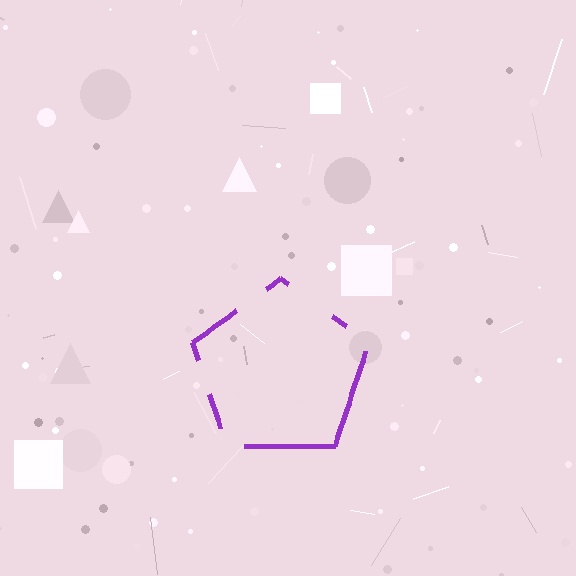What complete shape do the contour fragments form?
The contour fragments form a pentagon.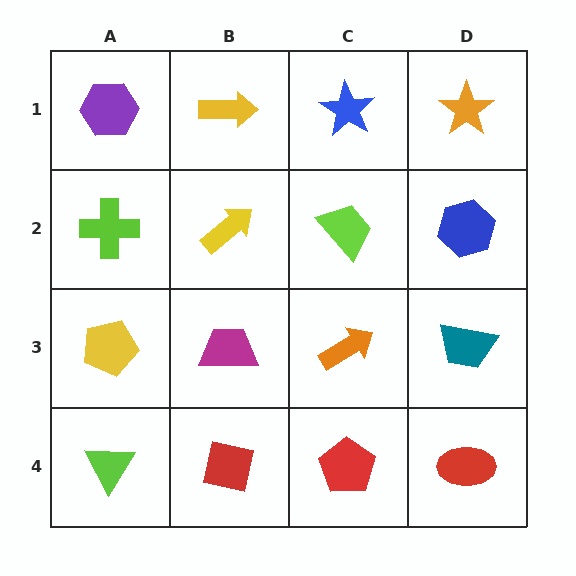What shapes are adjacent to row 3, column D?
A blue hexagon (row 2, column D), a red ellipse (row 4, column D), an orange arrow (row 3, column C).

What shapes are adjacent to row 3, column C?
A lime trapezoid (row 2, column C), a red pentagon (row 4, column C), a magenta trapezoid (row 3, column B), a teal trapezoid (row 3, column D).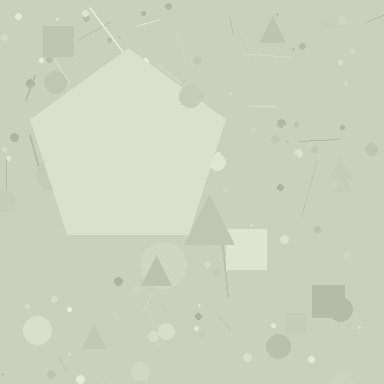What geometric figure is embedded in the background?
A pentagon is embedded in the background.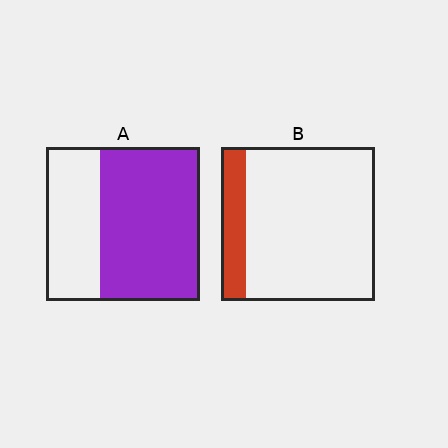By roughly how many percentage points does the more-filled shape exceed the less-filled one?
By roughly 50 percentage points (A over B).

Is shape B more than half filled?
No.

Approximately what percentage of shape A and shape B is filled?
A is approximately 65% and B is approximately 15%.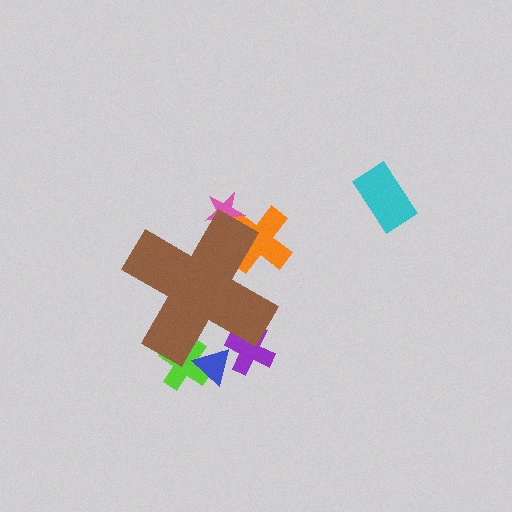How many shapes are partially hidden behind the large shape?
5 shapes are partially hidden.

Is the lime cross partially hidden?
Yes, the lime cross is partially hidden behind the brown cross.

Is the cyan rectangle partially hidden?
No, the cyan rectangle is fully visible.